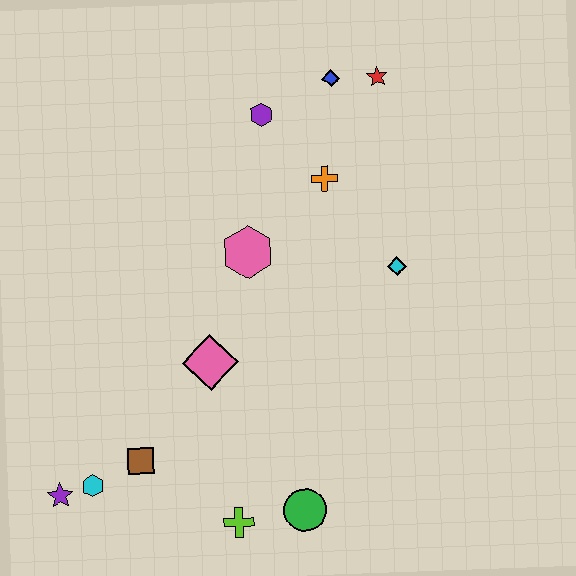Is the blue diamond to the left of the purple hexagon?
No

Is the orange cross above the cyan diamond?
Yes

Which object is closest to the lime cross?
The green circle is closest to the lime cross.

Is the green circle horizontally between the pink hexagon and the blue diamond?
Yes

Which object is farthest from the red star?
The purple star is farthest from the red star.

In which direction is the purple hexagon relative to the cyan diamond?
The purple hexagon is above the cyan diamond.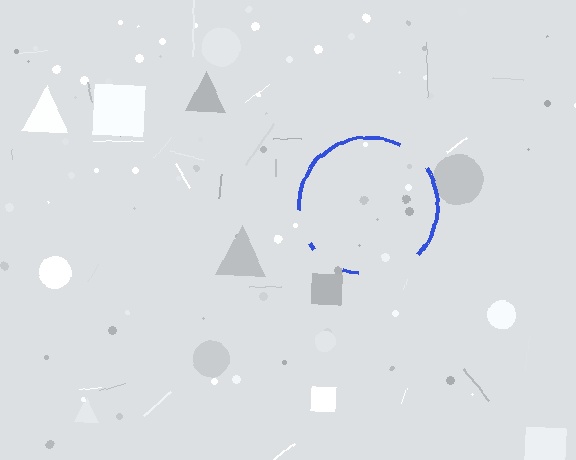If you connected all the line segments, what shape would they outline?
They would outline a circle.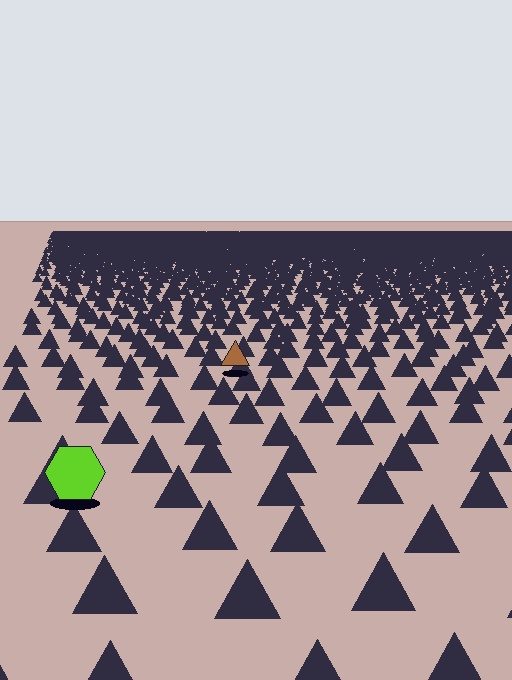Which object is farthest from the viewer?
The brown triangle is farthest from the viewer. It appears smaller and the ground texture around it is denser.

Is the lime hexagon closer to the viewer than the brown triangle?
Yes. The lime hexagon is closer — you can tell from the texture gradient: the ground texture is coarser near it.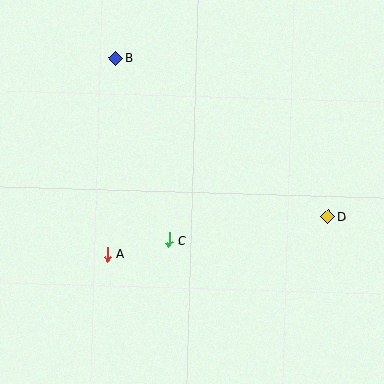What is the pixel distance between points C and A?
The distance between C and A is 63 pixels.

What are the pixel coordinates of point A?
Point A is at (107, 254).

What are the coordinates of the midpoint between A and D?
The midpoint between A and D is at (218, 235).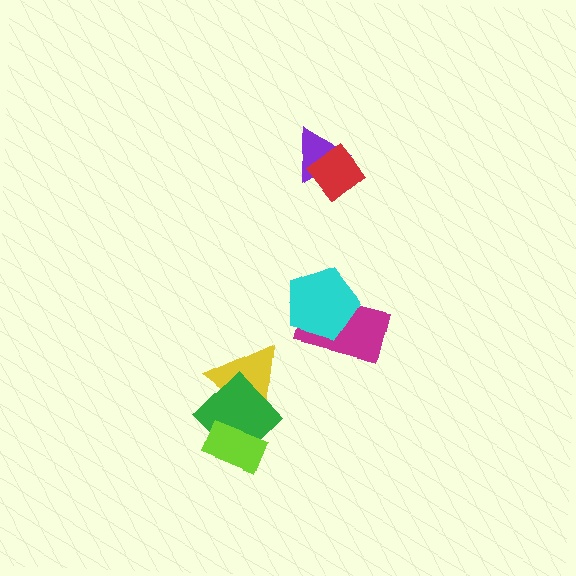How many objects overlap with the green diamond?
2 objects overlap with the green diamond.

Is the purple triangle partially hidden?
Yes, it is partially covered by another shape.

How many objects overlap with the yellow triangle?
1 object overlaps with the yellow triangle.